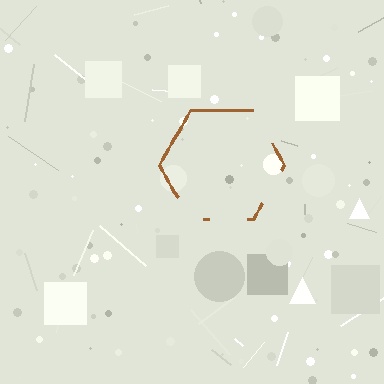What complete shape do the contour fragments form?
The contour fragments form a hexagon.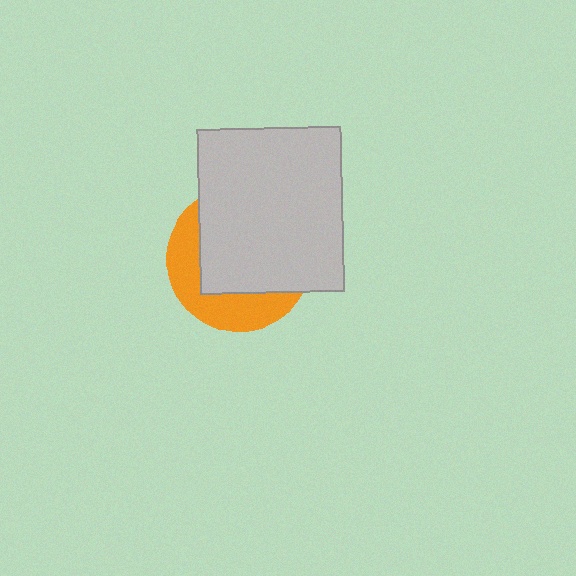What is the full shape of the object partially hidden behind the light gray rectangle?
The partially hidden object is an orange circle.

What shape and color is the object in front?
The object in front is a light gray rectangle.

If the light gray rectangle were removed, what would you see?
You would see the complete orange circle.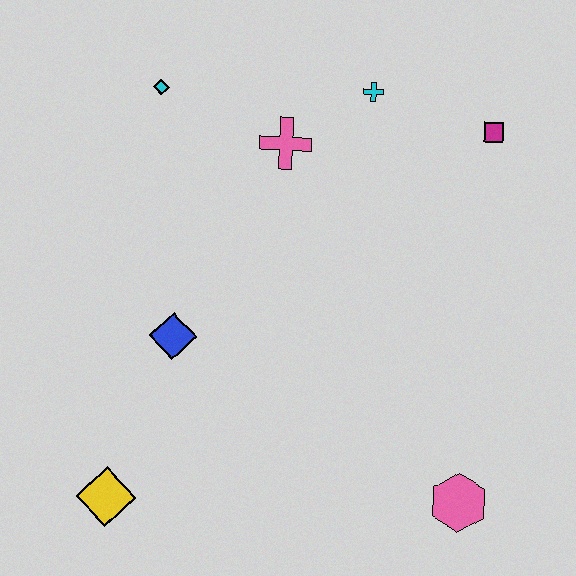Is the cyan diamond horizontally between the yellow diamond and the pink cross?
Yes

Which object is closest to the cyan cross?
The pink cross is closest to the cyan cross.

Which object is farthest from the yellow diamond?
The magenta square is farthest from the yellow diamond.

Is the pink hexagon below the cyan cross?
Yes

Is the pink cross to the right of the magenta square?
No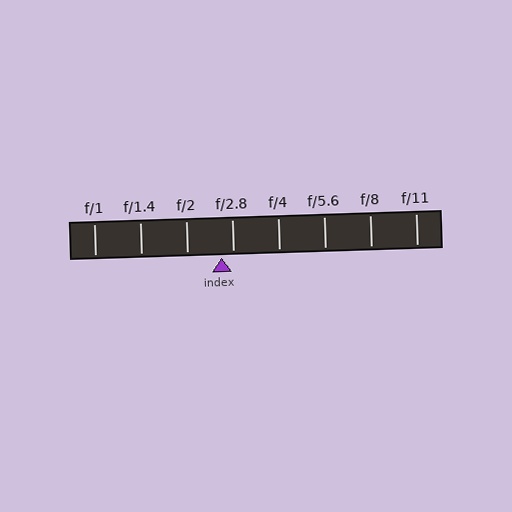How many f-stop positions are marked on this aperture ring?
There are 8 f-stop positions marked.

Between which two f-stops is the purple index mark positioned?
The index mark is between f/2 and f/2.8.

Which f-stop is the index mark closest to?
The index mark is closest to f/2.8.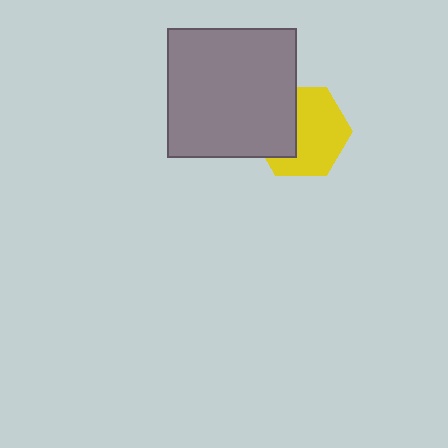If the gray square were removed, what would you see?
You would see the complete yellow hexagon.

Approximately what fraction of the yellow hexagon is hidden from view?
Roughly 38% of the yellow hexagon is hidden behind the gray square.